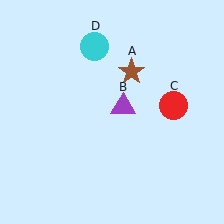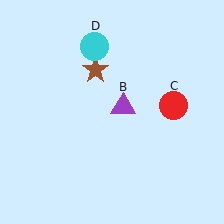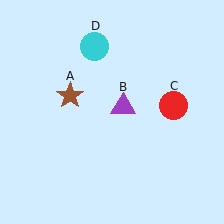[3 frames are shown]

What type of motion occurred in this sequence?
The brown star (object A) rotated counterclockwise around the center of the scene.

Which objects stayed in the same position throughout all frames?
Purple triangle (object B) and red circle (object C) and cyan circle (object D) remained stationary.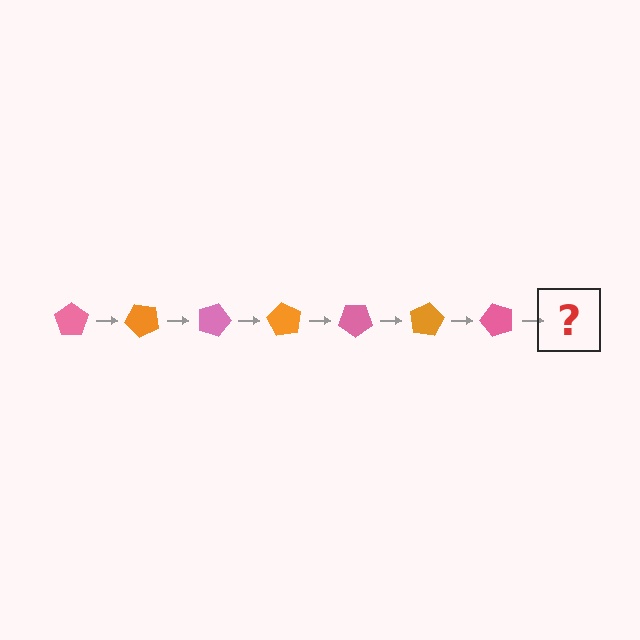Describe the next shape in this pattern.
It should be an orange pentagon, rotated 315 degrees from the start.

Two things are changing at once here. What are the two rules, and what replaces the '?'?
The two rules are that it rotates 45 degrees each step and the color cycles through pink and orange. The '?' should be an orange pentagon, rotated 315 degrees from the start.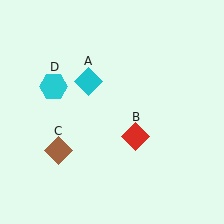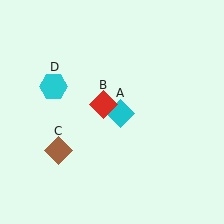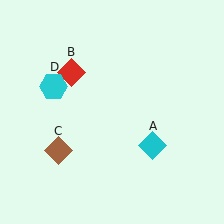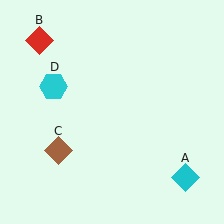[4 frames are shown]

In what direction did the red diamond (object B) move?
The red diamond (object B) moved up and to the left.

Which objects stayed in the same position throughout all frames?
Brown diamond (object C) and cyan hexagon (object D) remained stationary.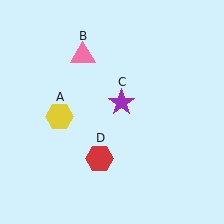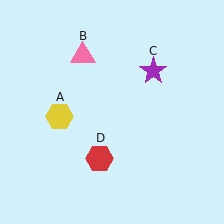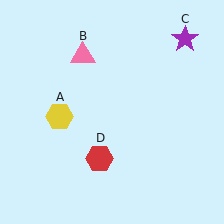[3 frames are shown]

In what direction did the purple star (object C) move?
The purple star (object C) moved up and to the right.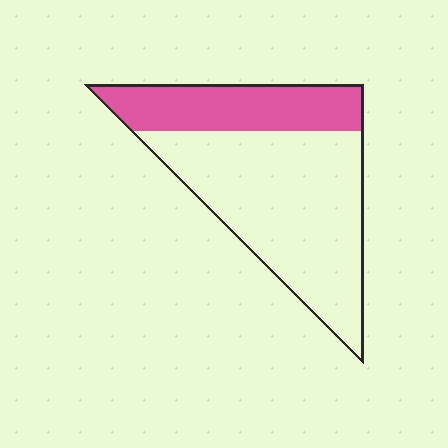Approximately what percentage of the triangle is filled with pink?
Approximately 30%.